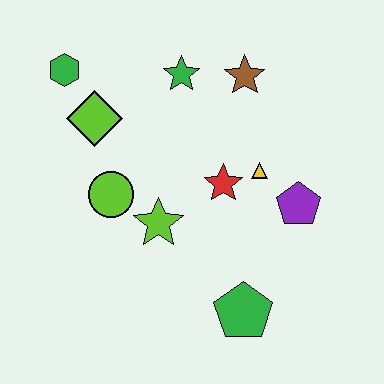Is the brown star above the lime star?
Yes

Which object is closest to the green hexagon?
The lime diamond is closest to the green hexagon.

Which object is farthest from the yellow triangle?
The green hexagon is farthest from the yellow triangle.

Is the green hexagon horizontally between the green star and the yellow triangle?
No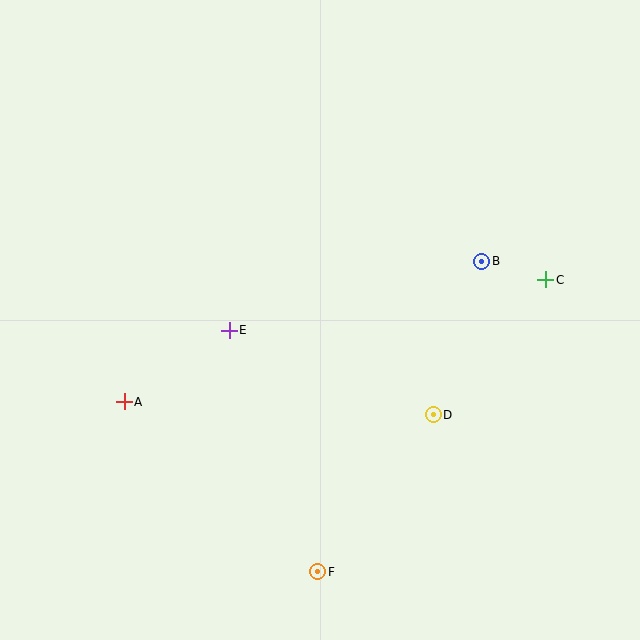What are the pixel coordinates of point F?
Point F is at (318, 572).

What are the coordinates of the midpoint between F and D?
The midpoint between F and D is at (376, 493).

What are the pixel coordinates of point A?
Point A is at (124, 402).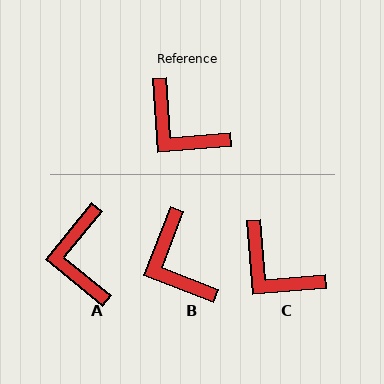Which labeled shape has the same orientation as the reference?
C.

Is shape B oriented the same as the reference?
No, it is off by about 25 degrees.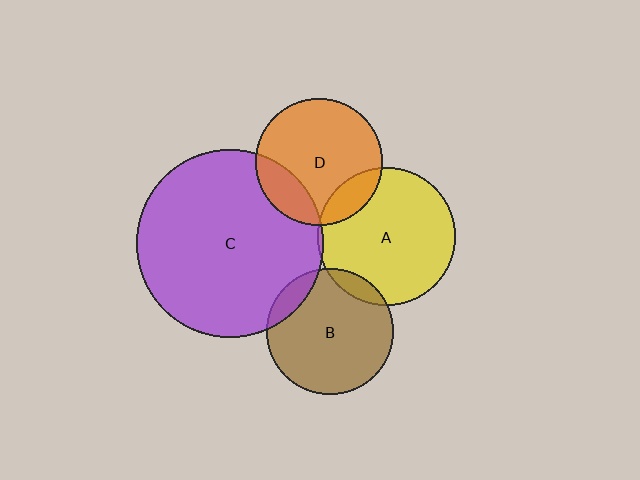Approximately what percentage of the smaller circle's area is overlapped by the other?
Approximately 10%.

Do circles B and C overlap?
Yes.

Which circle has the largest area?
Circle C (purple).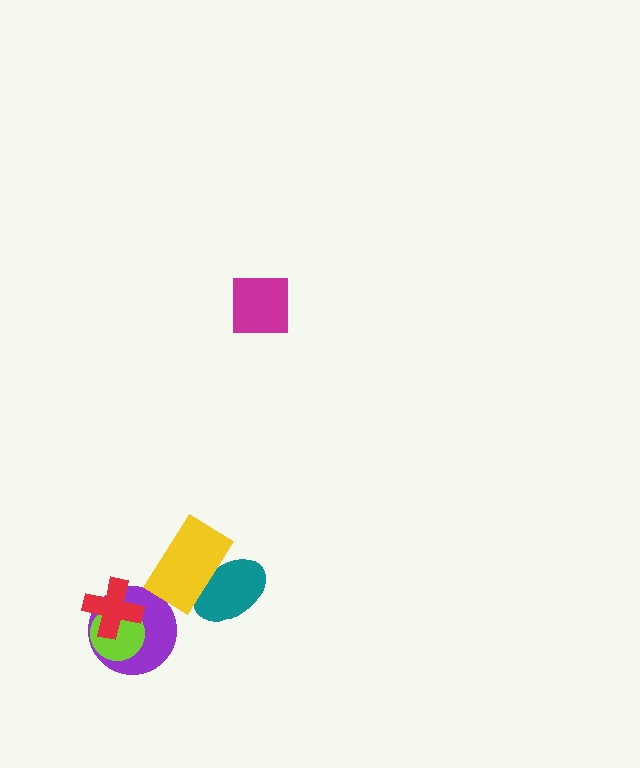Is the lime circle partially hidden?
Yes, it is partially covered by another shape.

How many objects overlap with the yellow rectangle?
1 object overlaps with the yellow rectangle.